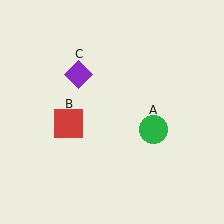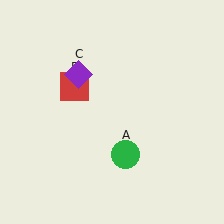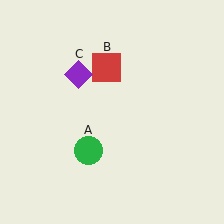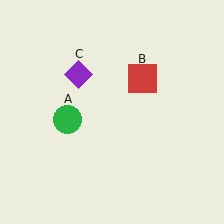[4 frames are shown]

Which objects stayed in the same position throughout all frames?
Purple diamond (object C) remained stationary.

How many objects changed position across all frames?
2 objects changed position: green circle (object A), red square (object B).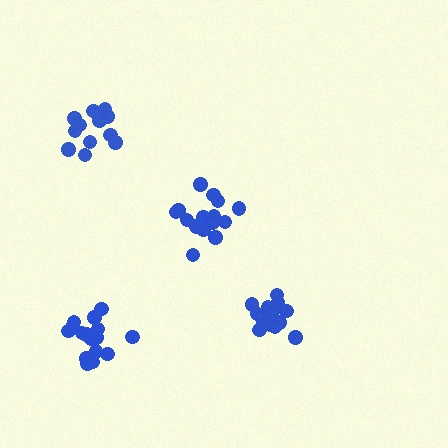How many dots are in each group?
Group 1: 14 dots, Group 2: 15 dots, Group 3: 16 dots, Group 4: 15 dots (60 total).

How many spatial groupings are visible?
There are 4 spatial groupings.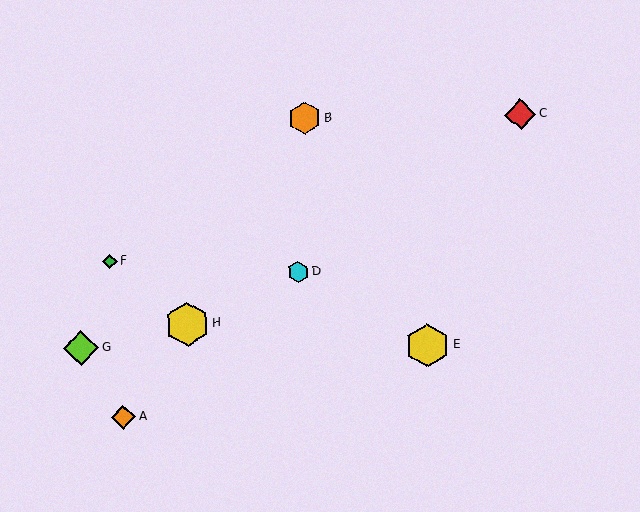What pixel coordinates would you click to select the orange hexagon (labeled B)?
Click at (305, 118) to select the orange hexagon B.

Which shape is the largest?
The yellow hexagon (labeled H) is the largest.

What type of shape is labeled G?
Shape G is a lime diamond.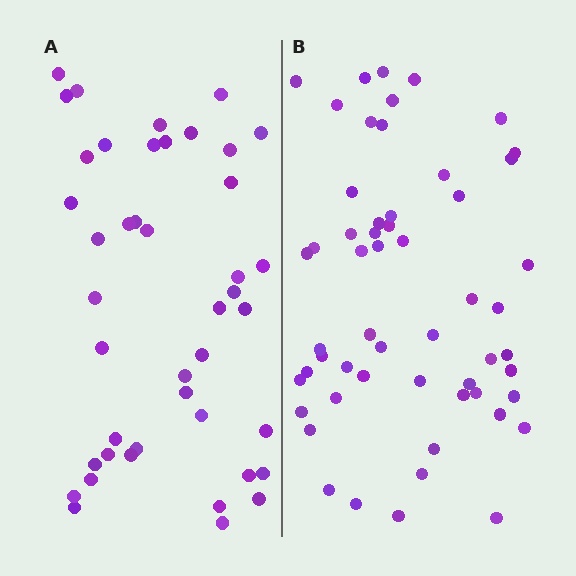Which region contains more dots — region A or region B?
Region B (the right region) has more dots.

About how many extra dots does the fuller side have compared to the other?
Region B has roughly 12 or so more dots than region A.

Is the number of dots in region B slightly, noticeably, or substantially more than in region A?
Region B has noticeably more, but not dramatically so. The ratio is roughly 1.3 to 1.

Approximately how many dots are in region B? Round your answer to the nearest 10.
About 60 dots. (The exact count is 55, which rounds to 60.)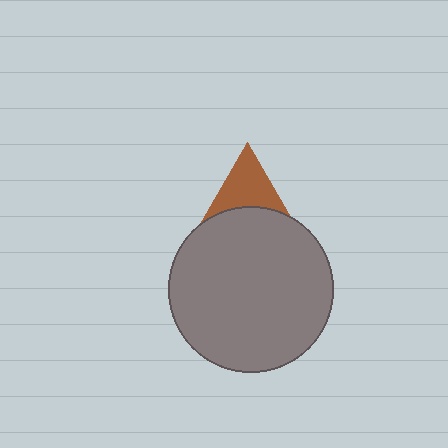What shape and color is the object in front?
The object in front is a gray circle.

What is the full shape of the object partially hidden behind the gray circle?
The partially hidden object is a brown triangle.